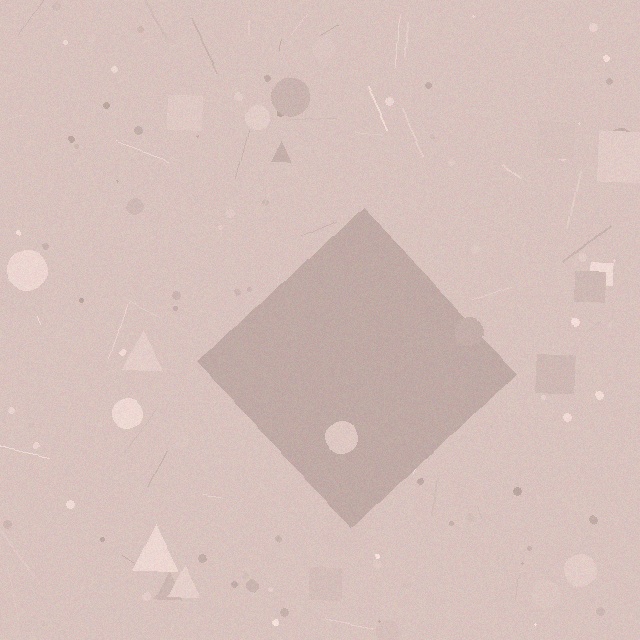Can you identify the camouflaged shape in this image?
The camouflaged shape is a diamond.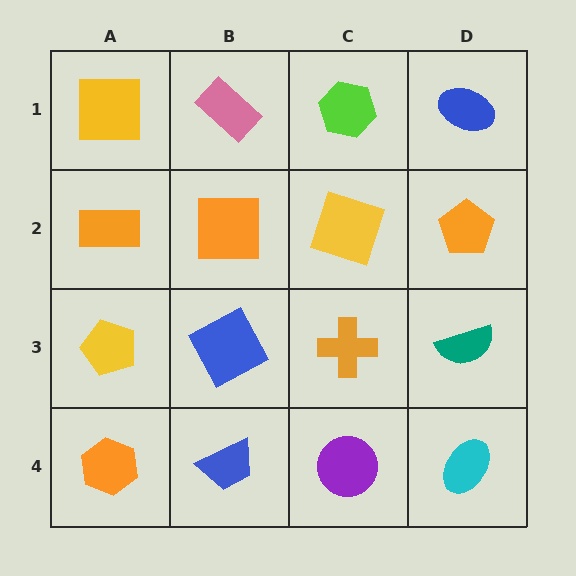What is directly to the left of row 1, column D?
A lime hexagon.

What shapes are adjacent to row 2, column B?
A pink rectangle (row 1, column B), a blue square (row 3, column B), an orange rectangle (row 2, column A), a yellow square (row 2, column C).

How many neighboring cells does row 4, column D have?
2.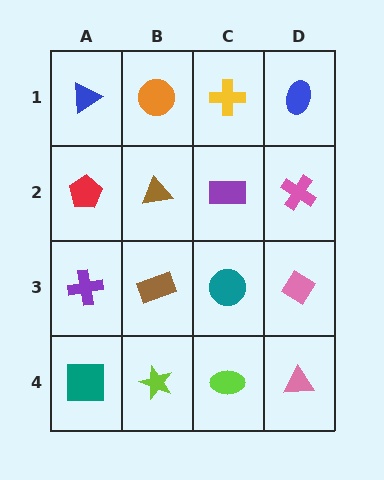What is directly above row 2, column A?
A blue triangle.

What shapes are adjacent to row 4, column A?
A purple cross (row 3, column A), a lime star (row 4, column B).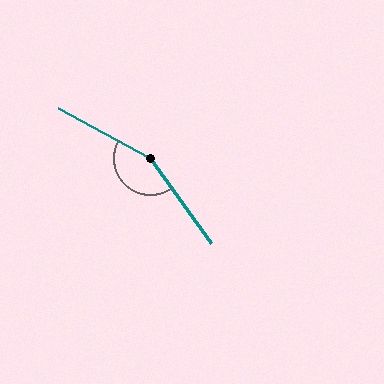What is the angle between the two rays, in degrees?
Approximately 154 degrees.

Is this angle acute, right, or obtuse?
It is obtuse.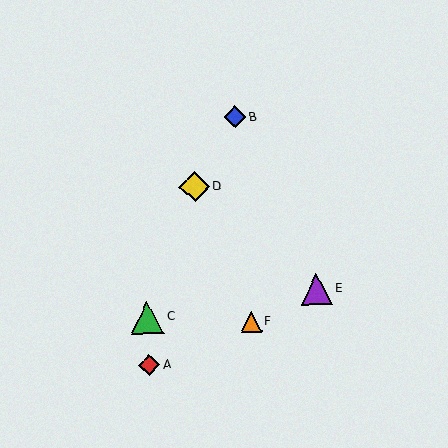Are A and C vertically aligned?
Yes, both are at x≈149.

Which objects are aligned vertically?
Objects A, C are aligned vertically.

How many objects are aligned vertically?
2 objects (A, C) are aligned vertically.